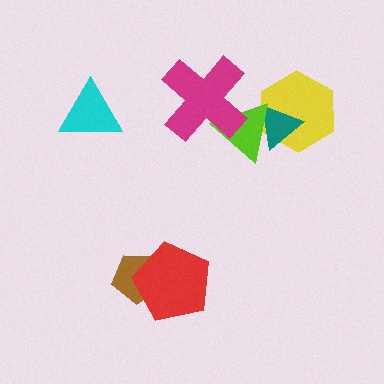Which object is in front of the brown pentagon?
The red pentagon is in front of the brown pentagon.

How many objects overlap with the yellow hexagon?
2 objects overlap with the yellow hexagon.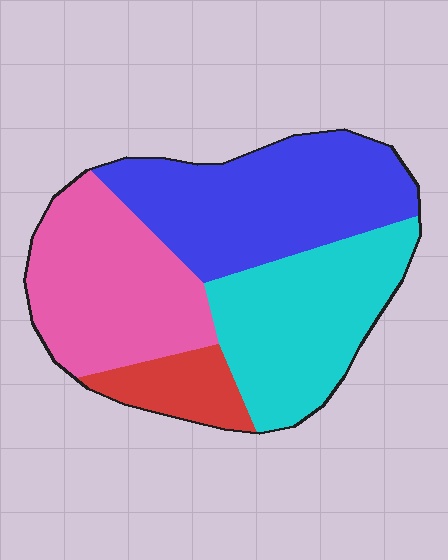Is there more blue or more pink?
Blue.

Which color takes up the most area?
Blue, at roughly 35%.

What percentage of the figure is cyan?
Cyan covers roughly 30% of the figure.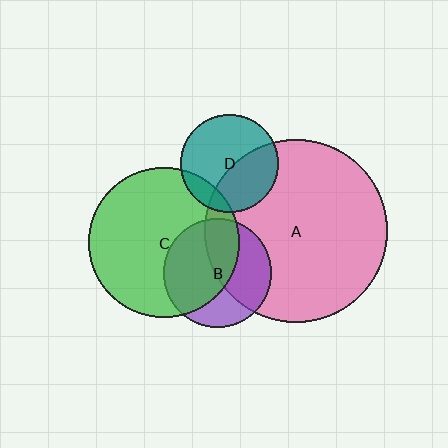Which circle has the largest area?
Circle A (pink).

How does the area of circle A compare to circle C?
Approximately 1.5 times.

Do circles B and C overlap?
Yes.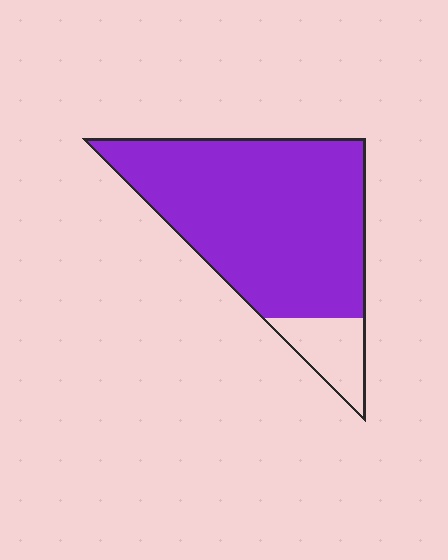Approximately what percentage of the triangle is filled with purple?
Approximately 85%.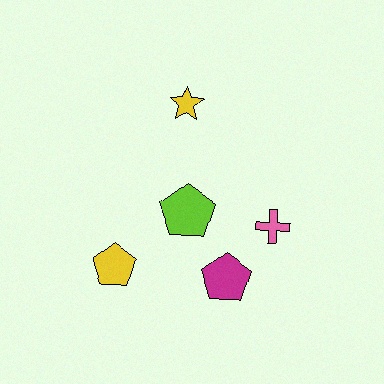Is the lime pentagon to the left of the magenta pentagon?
Yes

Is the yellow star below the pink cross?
No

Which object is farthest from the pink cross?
The yellow pentagon is farthest from the pink cross.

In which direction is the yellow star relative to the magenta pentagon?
The yellow star is above the magenta pentagon.